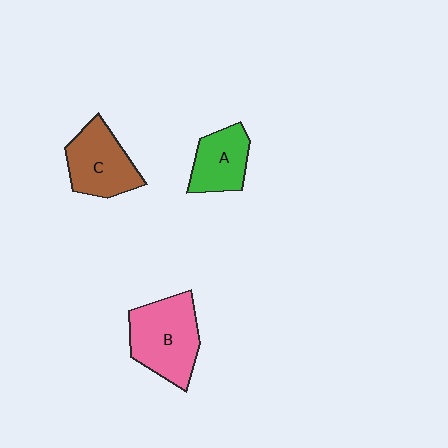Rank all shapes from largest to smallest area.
From largest to smallest: B (pink), C (brown), A (green).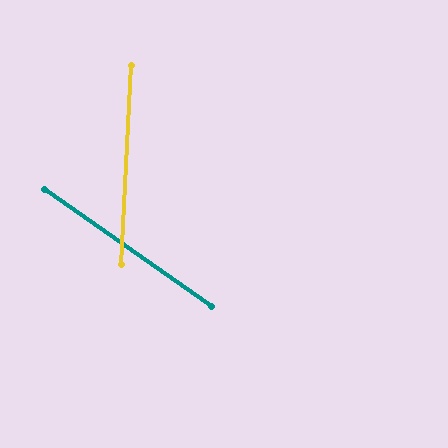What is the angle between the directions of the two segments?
Approximately 58 degrees.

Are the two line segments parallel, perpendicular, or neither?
Neither parallel nor perpendicular — they differ by about 58°.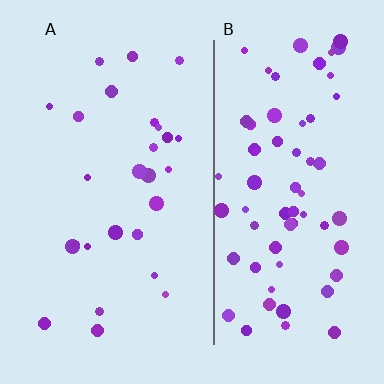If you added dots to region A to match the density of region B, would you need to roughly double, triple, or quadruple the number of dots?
Approximately triple.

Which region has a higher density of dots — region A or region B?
B (the right).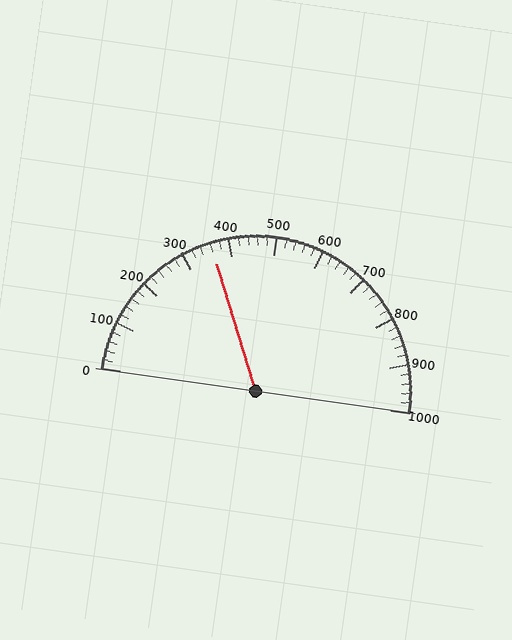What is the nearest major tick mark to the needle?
The nearest major tick mark is 400.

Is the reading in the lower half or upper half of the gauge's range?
The reading is in the lower half of the range (0 to 1000).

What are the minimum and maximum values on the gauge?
The gauge ranges from 0 to 1000.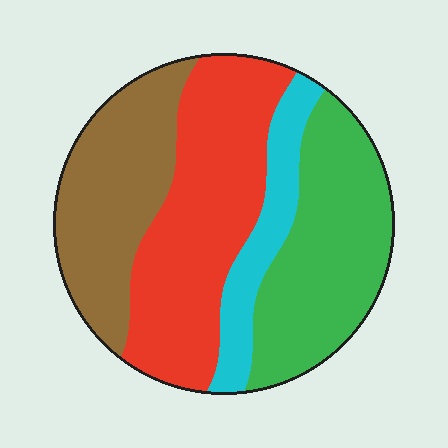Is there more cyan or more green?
Green.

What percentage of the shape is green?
Green covers 29% of the shape.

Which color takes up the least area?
Cyan, at roughly 10%.